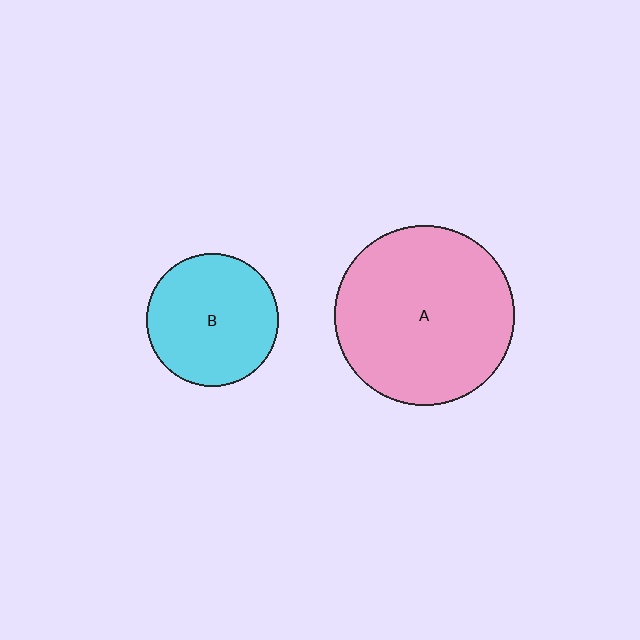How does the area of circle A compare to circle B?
Approximately 1.8 times.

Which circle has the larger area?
Circle A (pink).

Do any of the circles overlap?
No, none of the circles overlap.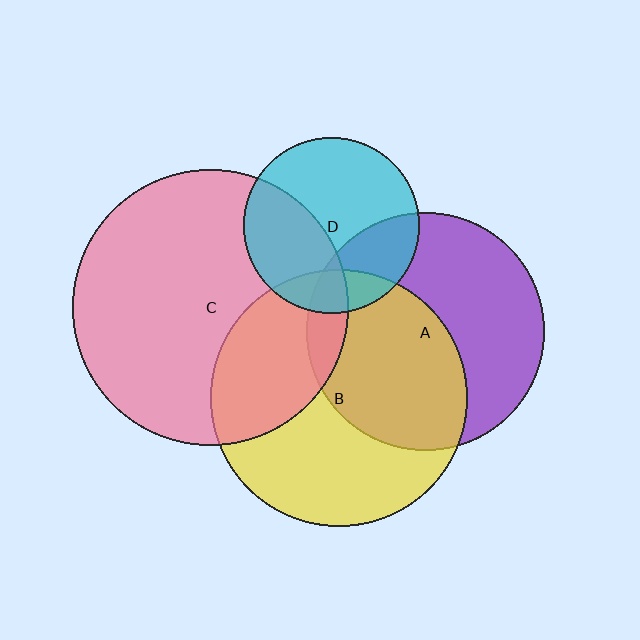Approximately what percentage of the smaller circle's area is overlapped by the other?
Approximately 50%.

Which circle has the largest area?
Circle C (pink).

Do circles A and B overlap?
Yes.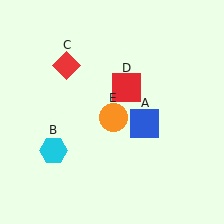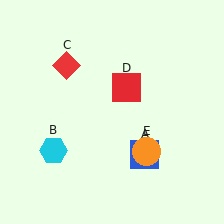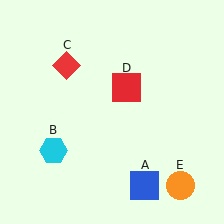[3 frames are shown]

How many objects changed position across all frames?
2 objects changed position: blue square (object A), orange circle (object E).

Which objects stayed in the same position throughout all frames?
Cyan hexagon (object B) and red diamond (object C) and red square (object D) remained stationary.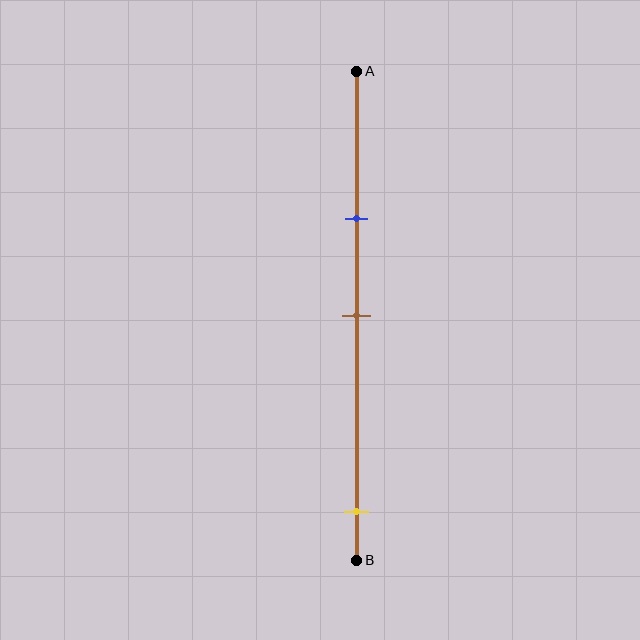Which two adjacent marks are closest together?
The blue and brown marks are the closest adjacent pair.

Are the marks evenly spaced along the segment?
No, the marks are not evenly spaced.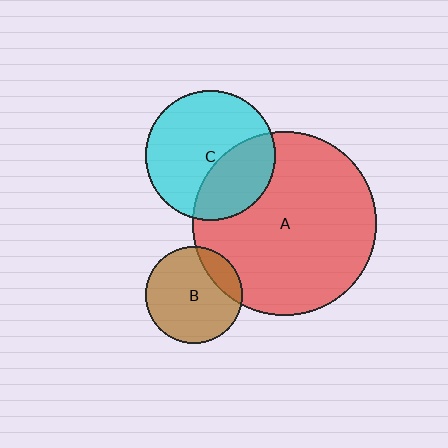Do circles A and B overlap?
Yes.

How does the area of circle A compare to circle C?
Approximately 2.0 times.